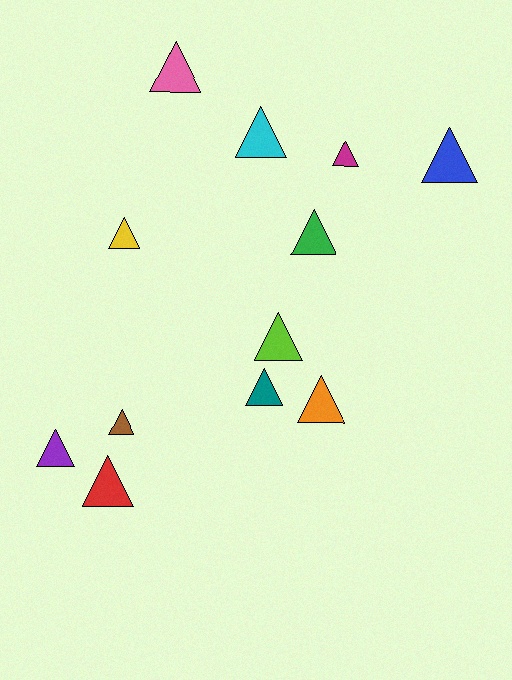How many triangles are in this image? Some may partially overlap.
There are 12 triangles.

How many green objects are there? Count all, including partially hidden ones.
There is 1 green object.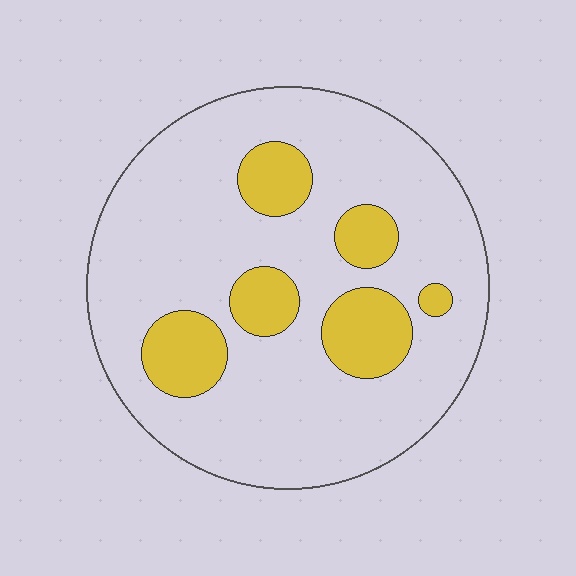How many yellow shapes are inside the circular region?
6.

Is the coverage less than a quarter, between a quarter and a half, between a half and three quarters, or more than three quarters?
Less than a quarter.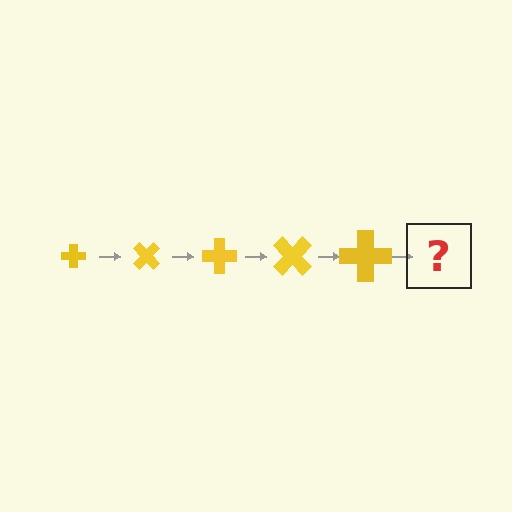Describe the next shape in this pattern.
It should be a cross, larger than the previous one and rotated 225 degrees from the start.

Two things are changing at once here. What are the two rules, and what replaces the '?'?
The two rules are that the cross grows larger each step and it rotates 45 degrees each step. The '?' should be a cross, larger than the previous one and rotated 225 degrees from the start.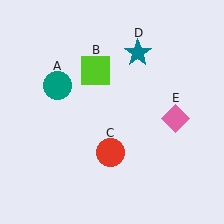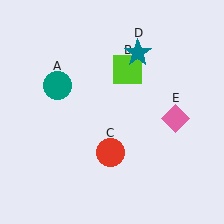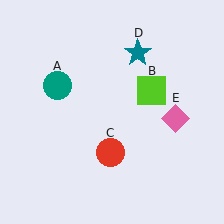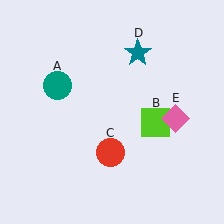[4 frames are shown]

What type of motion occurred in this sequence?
The lime square (object B) rotated clockwise around the center of the scene.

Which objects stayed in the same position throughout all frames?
Teal circle (object A) and red circle (object C) and teal star (object D) and pink diamond (object E) remained stationary.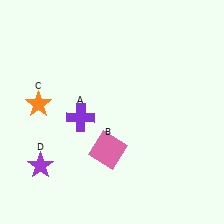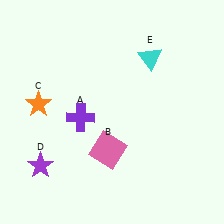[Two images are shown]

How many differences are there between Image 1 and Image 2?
There is 1 difference between the two images.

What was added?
A cyan triangle (E) was added in Image 2.